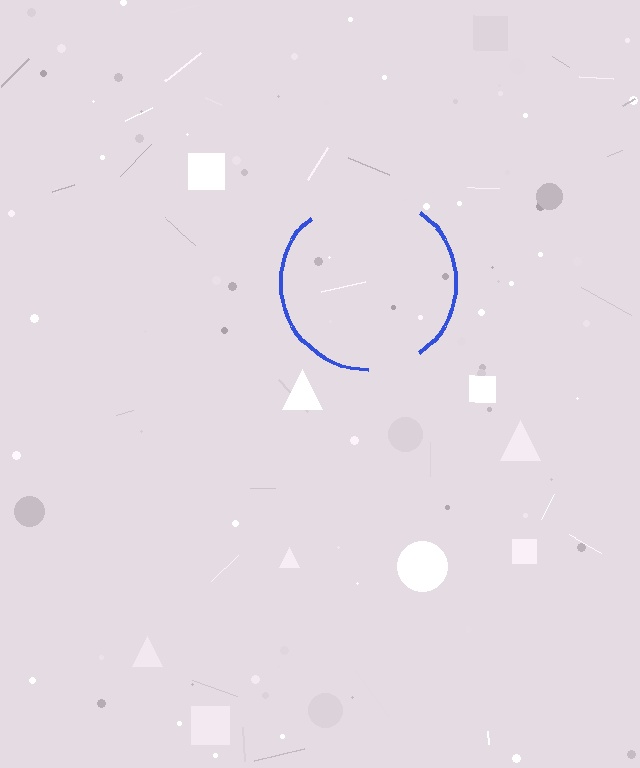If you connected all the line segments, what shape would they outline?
They would outline a circle.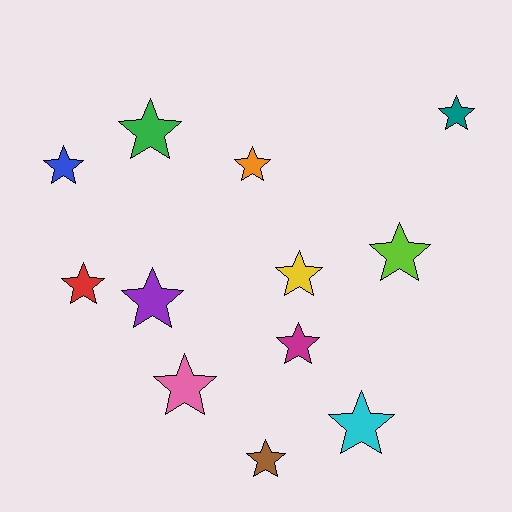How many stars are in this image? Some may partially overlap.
There are 12 stars.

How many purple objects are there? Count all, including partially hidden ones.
There is 1 purple object.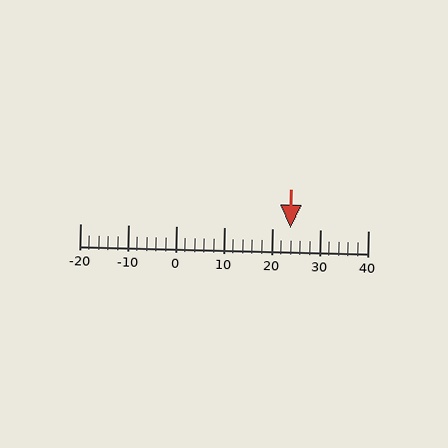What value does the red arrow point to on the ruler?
The red arrow points to approximately 24.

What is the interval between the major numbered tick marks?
The major tick marks are spaced 10 units apart.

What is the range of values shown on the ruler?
The ruler shows values from -20 to 40.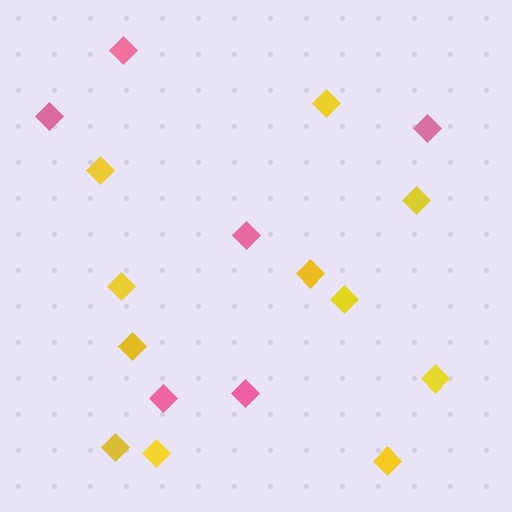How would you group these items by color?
There are 2 groups: one group of yellow diamonds (11) and one group of pink diamonds (6).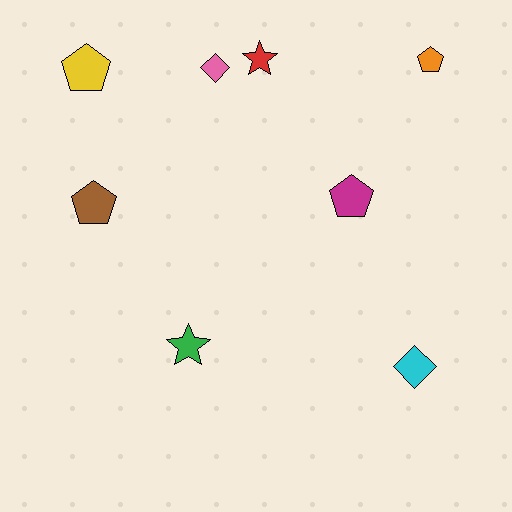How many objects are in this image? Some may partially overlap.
There are 8 objects.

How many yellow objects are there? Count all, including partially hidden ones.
There is 1 yellow object.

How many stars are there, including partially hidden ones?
There are 2 stars.